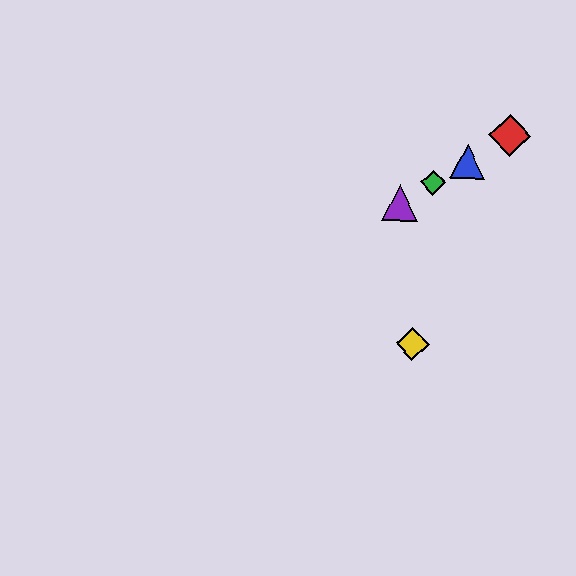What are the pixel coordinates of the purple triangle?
The purple triangle is at (400, 203).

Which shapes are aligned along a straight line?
The red diamond, the blue triangle, the green diamond, the purple triangle are aligned along a straight line.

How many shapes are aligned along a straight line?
4 shapes (the red diamond, the blue triangle, the green diamond, the purple triangle) are aligned along a straight line.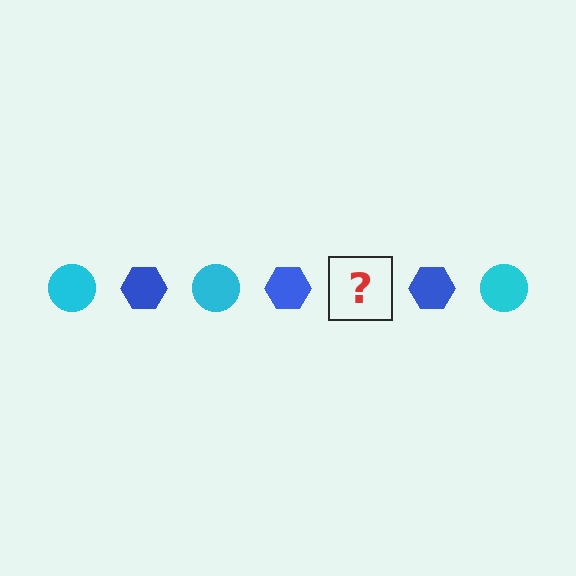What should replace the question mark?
The question mark should be replaced with a cyan circle.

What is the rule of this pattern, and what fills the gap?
The rule is that the pattern alternates between cyan circle and blue hexagon. The gap should be filled with a cyan circle.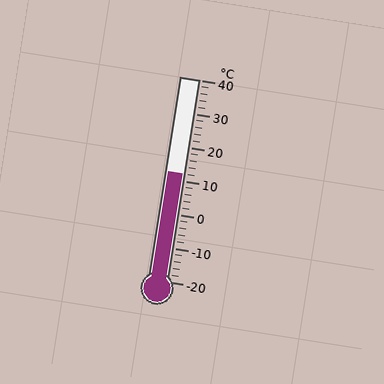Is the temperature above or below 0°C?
The temperature is above 0°C.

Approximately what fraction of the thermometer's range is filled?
The thermometer is filled to approximately 55% of its range.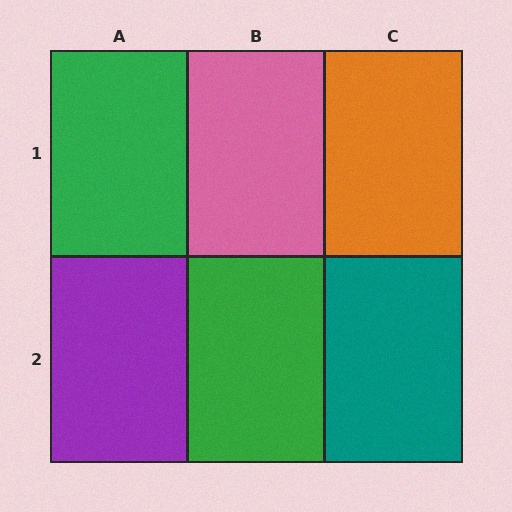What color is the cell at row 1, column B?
Pink.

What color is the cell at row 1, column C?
Orange.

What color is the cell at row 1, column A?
Green.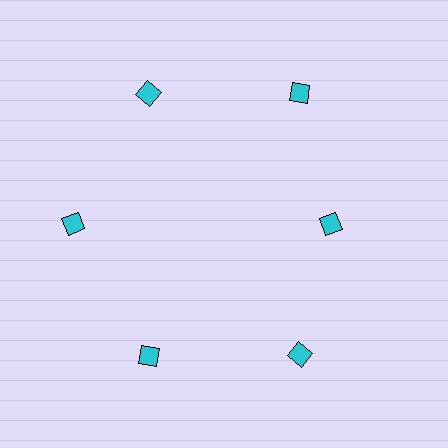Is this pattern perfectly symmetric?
No. The 6 cyan diamonds are arranged in a ring, but one element near the 3 o'clock position is pulled inward toward the center, breaking the 6-fold rotational symmetry.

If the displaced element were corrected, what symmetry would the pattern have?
It would have 6-fold rotational symmetry — the pattern would map onto itself every 60 degrees.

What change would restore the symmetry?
The symmetry would be restored by moving it outward, back onto the ring so that all 6 diamonds sit at equal angles and equal distance from the center.